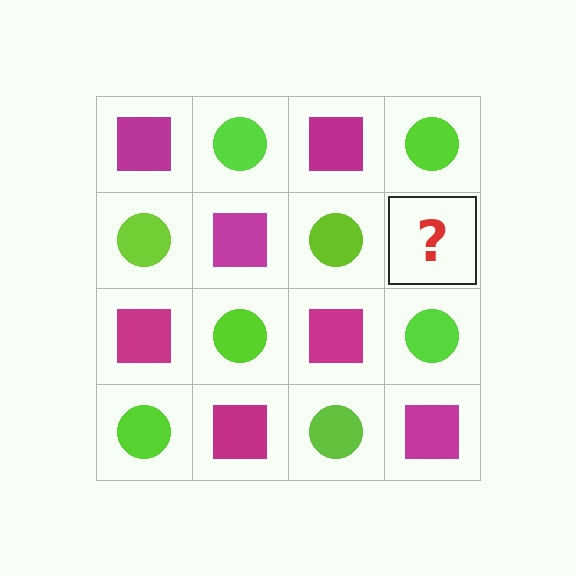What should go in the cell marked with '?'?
The missing cell should contain a magenta square.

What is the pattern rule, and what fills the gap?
The rule is that it alternates magenta square and lime circle in a checkerboard pattern. The gap should be filled with a magenta square.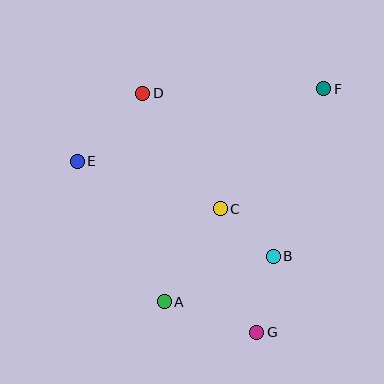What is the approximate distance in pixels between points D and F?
The distance between D and F is approximately 181 pixels.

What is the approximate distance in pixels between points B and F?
The distance between B and F is approximately 175 pixels.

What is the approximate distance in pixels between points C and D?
The distance between C and D is approximately 139 pixels.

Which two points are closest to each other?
Points B and C are closest to each other.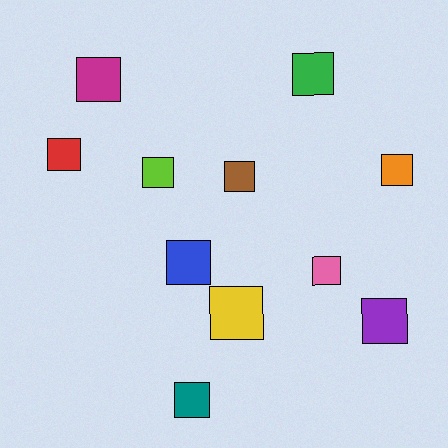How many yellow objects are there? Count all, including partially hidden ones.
There is 1 yellow object.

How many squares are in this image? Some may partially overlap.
There are 11 squares.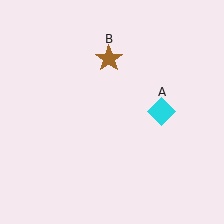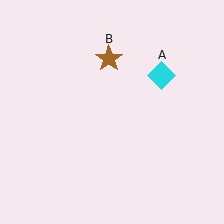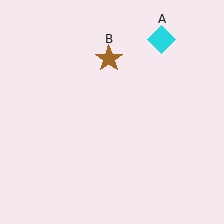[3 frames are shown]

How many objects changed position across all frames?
1 object changed position: cyan diamond (object A).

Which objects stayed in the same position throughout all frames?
Brown star (object B) remained stationary.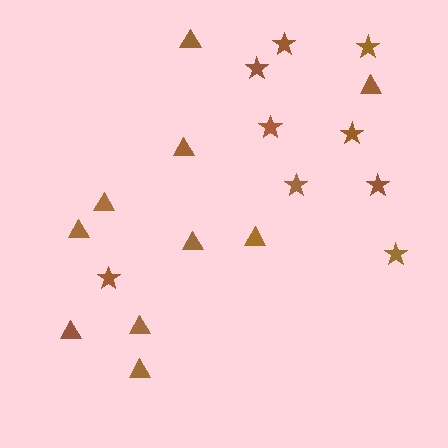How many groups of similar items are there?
There are 2 groups: one group of stars (9) and one group of triangles (10).